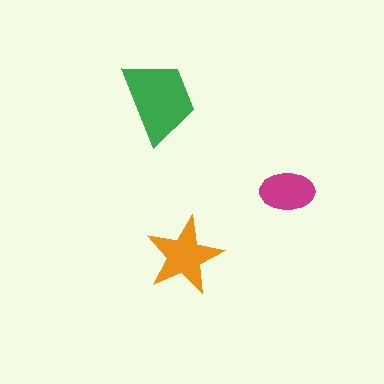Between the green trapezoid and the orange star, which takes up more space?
The green trapezoid.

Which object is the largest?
The green trapezoid.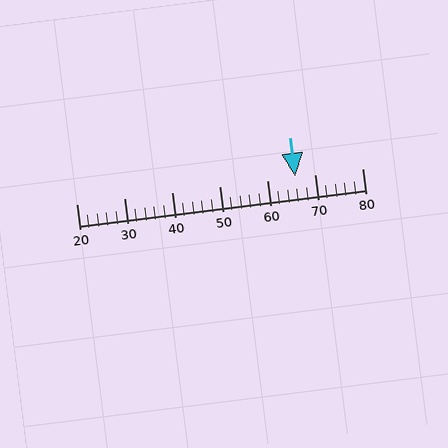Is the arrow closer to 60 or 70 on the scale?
The arrow is closer to 70.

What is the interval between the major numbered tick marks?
The major tick marks are spaced 10 units apart.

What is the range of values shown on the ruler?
The ruler shows values from 20 to 80.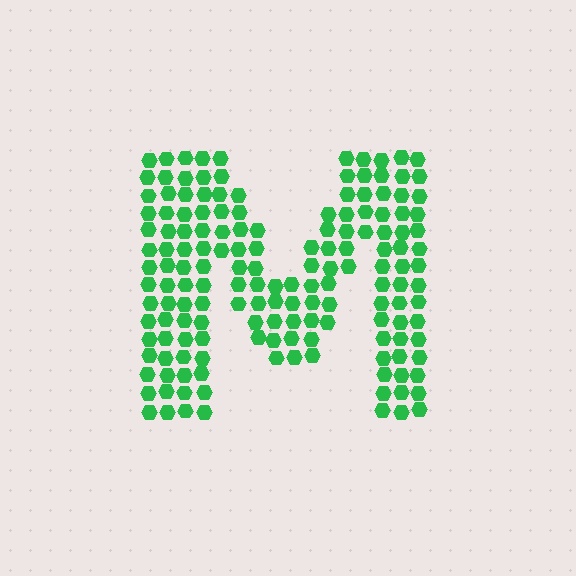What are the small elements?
The small elements are hexagons.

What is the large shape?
The large shape is the letter M.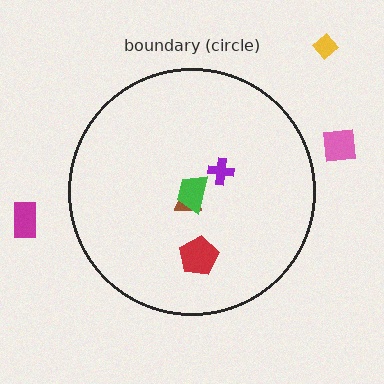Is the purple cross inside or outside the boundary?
Inside.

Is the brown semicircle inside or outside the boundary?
Inside.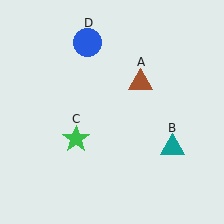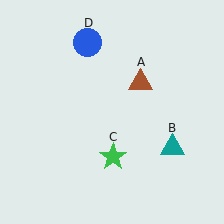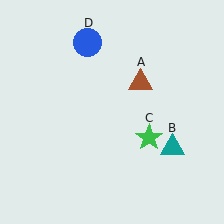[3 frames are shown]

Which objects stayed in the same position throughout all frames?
Brown triangle (object A) and teal triangle (object B) and blue circle (object D) remained stationary.